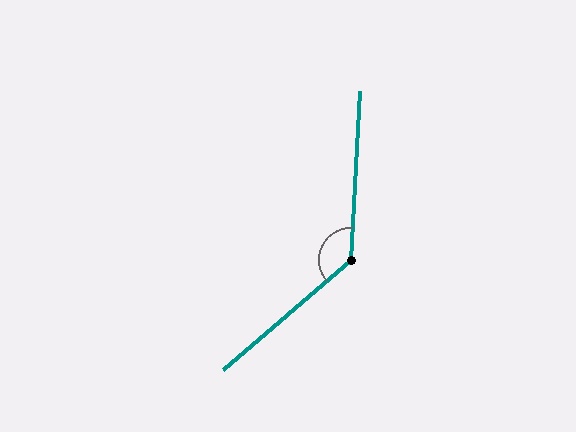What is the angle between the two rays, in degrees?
Approximately 134 degrees.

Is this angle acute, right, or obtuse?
It is obtuse.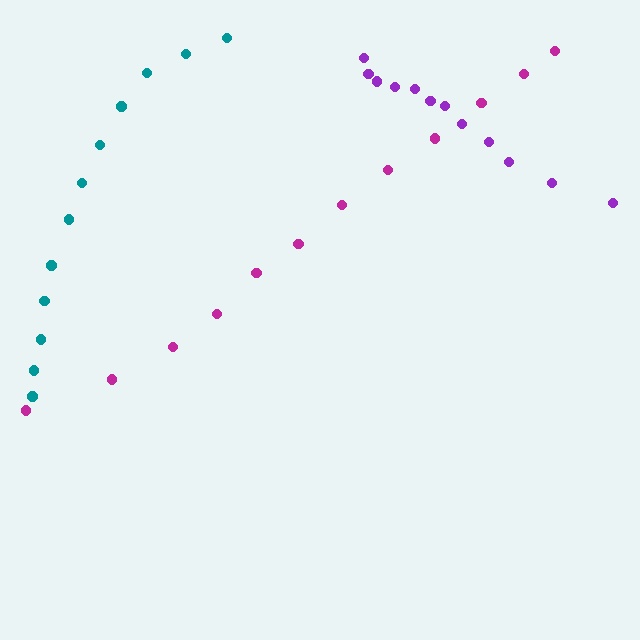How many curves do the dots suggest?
There are 3 distinct paths.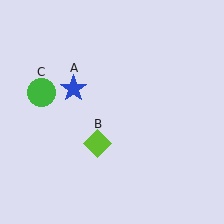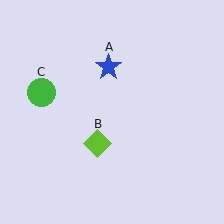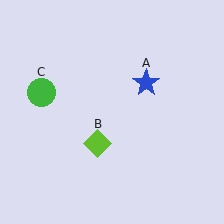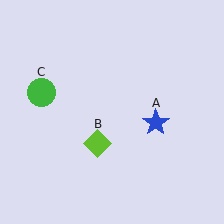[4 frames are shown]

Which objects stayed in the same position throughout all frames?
Lime diamond (object B) and green circle (object C) remained stationary.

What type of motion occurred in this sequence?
The blue star (object A) rotated clockwise around the center of the scene.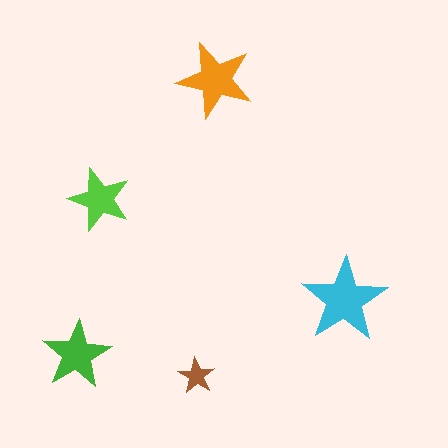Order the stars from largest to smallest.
the cyan one, the orange one, the green one, the lime one, the brown one.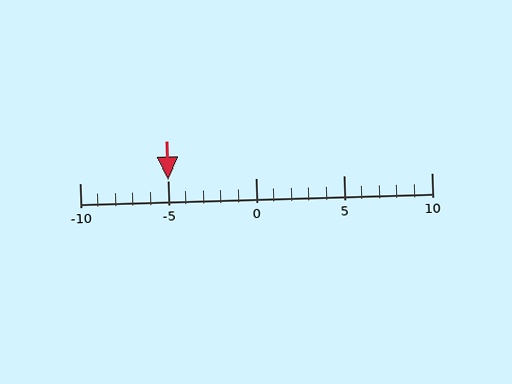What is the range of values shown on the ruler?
The ruler shows values from -10 to 10.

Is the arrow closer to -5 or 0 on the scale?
The arrow is closer to -5.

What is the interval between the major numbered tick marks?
The major tick marks are spaced 5 units apart.